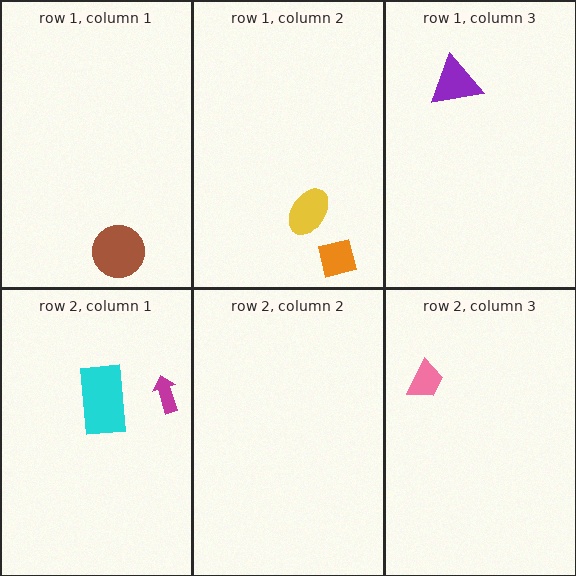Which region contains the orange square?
The row 1, column 2 region.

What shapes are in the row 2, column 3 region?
The pink trapezoid.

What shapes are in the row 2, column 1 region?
The magenta arrow, the cyan rectangle.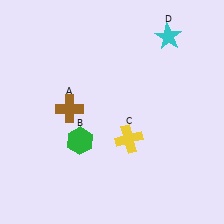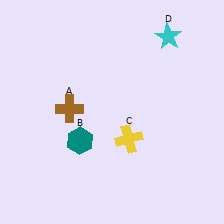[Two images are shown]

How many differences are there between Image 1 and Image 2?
There is 1 difference between the two images.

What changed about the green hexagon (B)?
In Image 1, B is green. In Image 2, it changed to teal.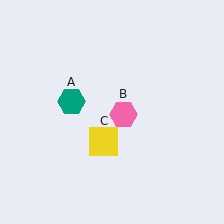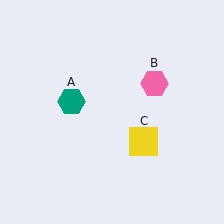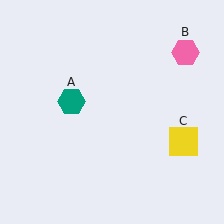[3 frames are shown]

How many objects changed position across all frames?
2 objects changed position: pink hexagon (object B), yellow square (object C).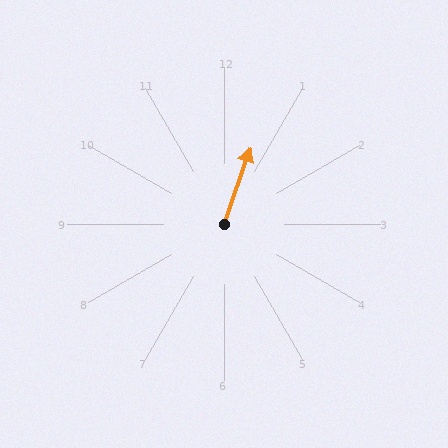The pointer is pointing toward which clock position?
Roughly 1 o'clock.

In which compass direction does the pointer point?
North.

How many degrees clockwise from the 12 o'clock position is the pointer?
Approximately 19 degrees.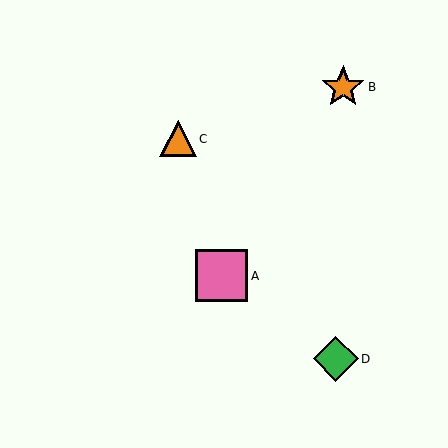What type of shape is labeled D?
Shape D is a green diamond.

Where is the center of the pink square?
The center of the pink square is at (222, 276).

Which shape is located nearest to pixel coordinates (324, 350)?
The green diamond (labeled D) at (336, 359) is nearest to that location.